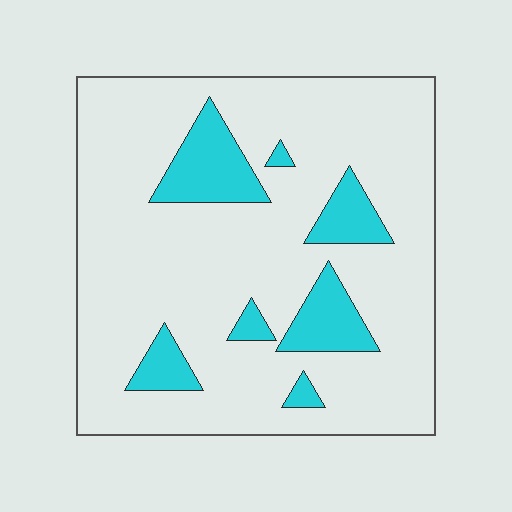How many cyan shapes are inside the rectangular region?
7.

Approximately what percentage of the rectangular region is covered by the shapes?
Approximately 15%.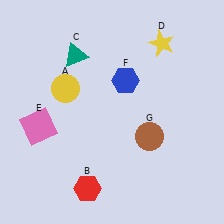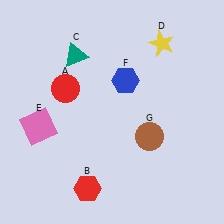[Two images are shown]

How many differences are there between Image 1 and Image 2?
There is 1 difference between the two images.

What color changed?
The circle (A) changed from yellow in Image 1 to red in Image 2.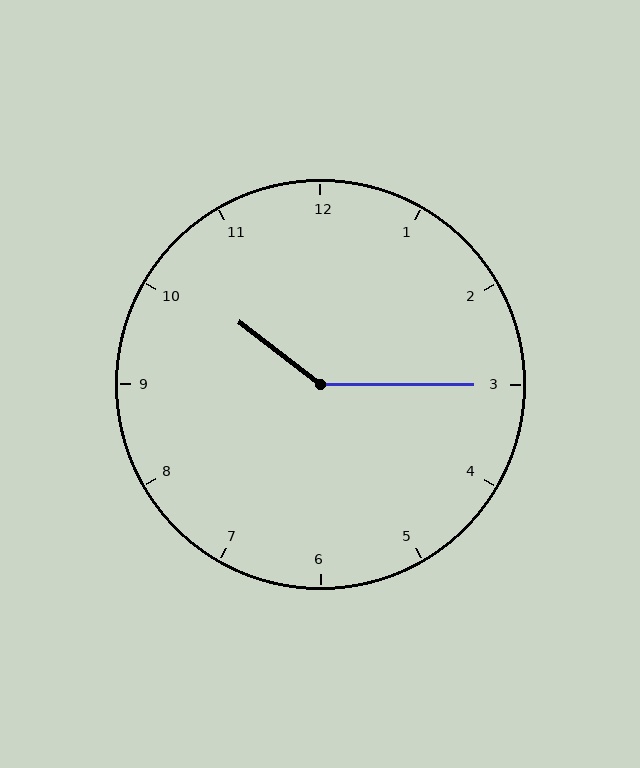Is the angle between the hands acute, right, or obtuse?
It is obtuse.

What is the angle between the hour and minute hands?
Approximately 142 degrees.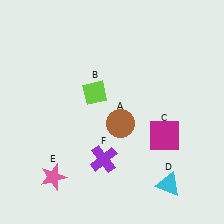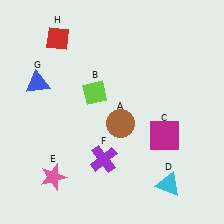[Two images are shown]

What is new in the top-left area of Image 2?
A red diamond (H) was added in the top-left area of Image 2.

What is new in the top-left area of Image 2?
A blue triangle (G) was added in the top-left area of Image 2.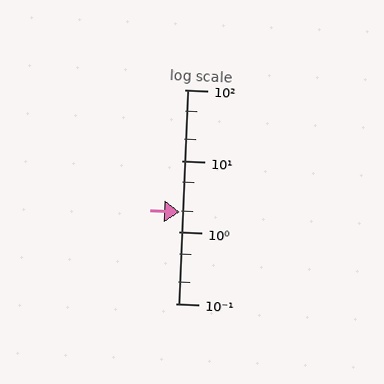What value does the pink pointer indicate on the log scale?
The pointer indicates approximately 1.9.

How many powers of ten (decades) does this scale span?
The scale spans 3 decades, from 0.1 to 100.